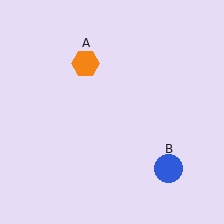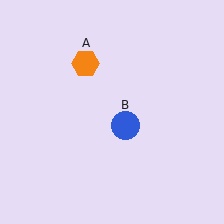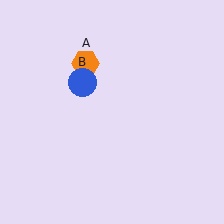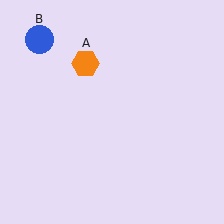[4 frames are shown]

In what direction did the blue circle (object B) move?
The blue circle (object B) moved up and to the left.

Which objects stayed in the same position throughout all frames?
Orange hexagon (object A) remained stationary.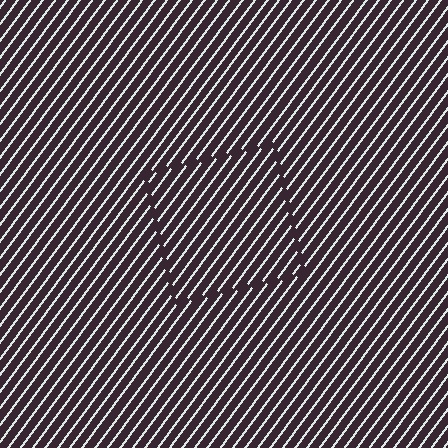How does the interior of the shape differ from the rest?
The interior of the shape contains the same grating, shifted by half a period — the contour is defined by the phase discontinuity where line-ends from the inner and outer gratings abut.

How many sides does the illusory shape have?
4 sides — the line-ends trace a square.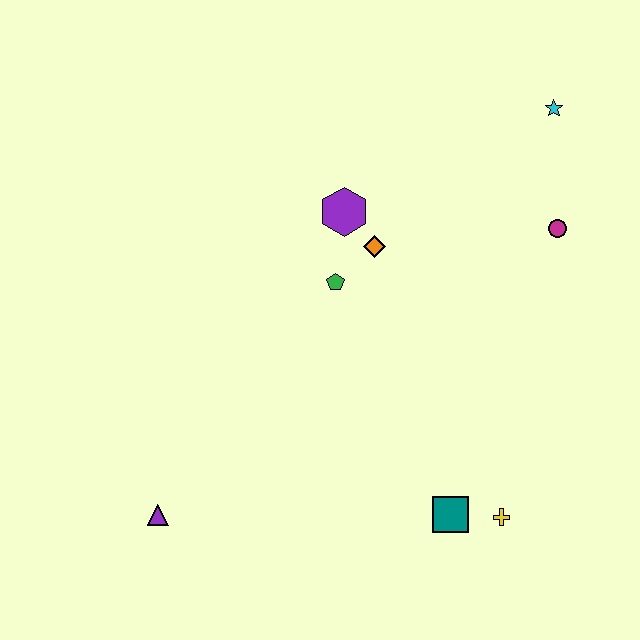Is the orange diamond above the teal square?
Yes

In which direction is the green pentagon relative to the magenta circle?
The green pentagon is to the left of the magenta circle.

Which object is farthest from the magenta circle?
The purple triangle is farthest from the magenta circle.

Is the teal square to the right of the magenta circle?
No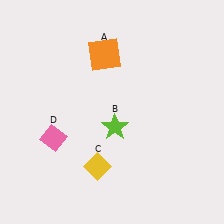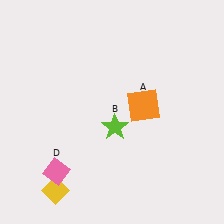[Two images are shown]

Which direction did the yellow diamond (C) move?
The yellow diamond (C) moved left.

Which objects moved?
The objects that moved are: the orange square (A), the yellow diamond (C), the pink diamond (D).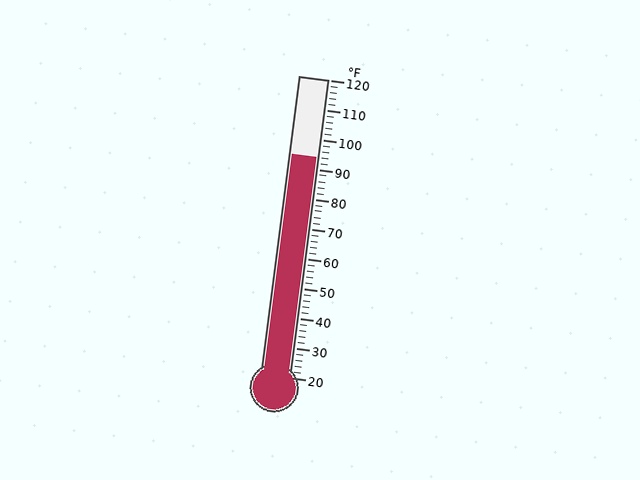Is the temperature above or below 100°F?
The temperature is below 100°F.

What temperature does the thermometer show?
The thermometer shows approximately 94°F.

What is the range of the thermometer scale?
The thermometer scale ranges from 20°F to 120°F.